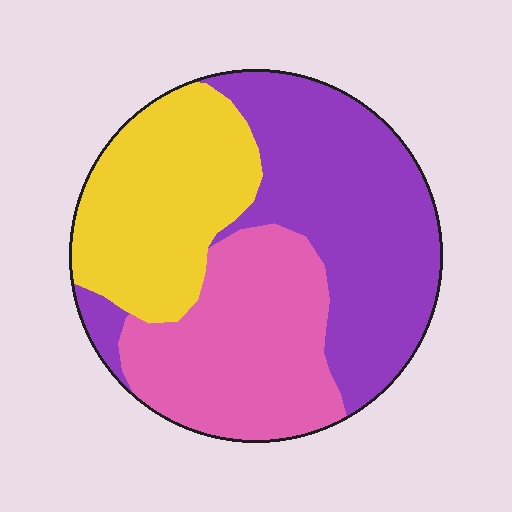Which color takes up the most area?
Purple, at roughly 40%.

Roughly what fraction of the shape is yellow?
Yellow covers roughly 30% of the shape.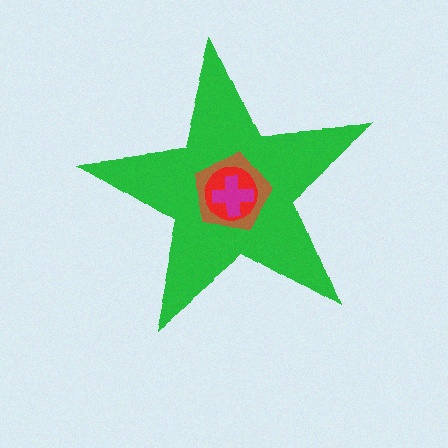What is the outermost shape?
The green star.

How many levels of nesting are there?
4.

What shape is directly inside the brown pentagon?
The red circle.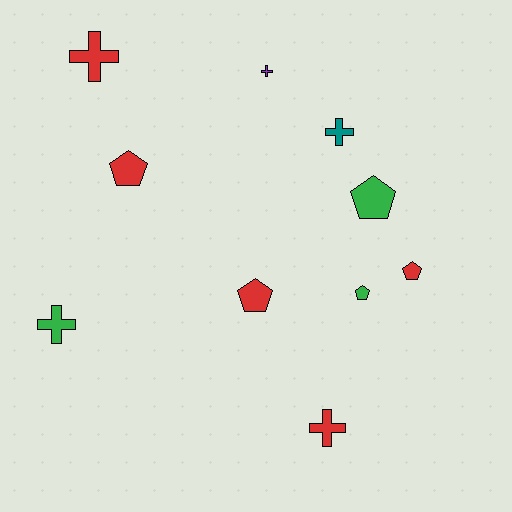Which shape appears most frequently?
Pentagon, with 5 objects.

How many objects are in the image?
There are 10 objects.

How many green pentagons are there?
There are 2 green pentagons.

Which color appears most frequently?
Red, with 5 objects.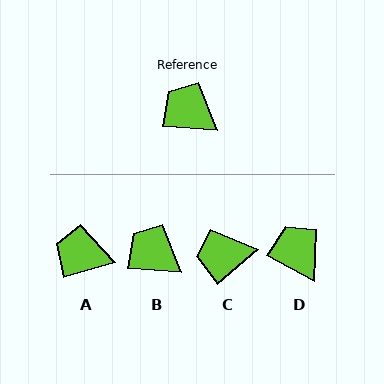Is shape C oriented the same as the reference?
No, it is off by about 46 degrees.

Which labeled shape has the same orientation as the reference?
B.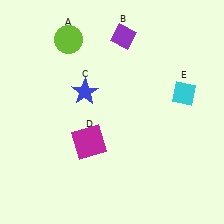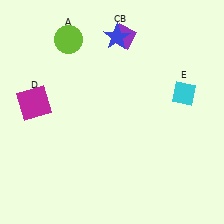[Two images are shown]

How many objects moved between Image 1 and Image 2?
2 objects moved between the two images.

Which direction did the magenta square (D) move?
The magenta square (D) moved left.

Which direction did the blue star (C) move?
The blue star (C) moved up.